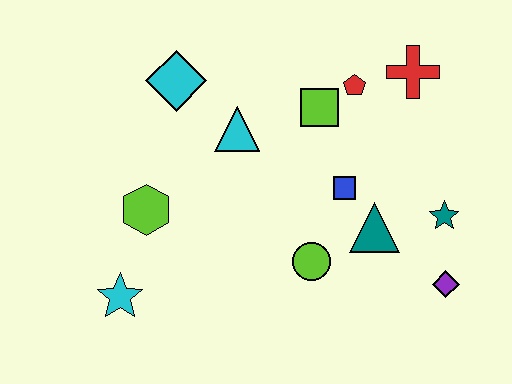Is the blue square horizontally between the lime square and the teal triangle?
Yes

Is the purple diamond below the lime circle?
Yes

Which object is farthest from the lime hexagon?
The purple diamond is farthest from the lime hexagon.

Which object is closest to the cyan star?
The lime hexagon is closest to the cyan star.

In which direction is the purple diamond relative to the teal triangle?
The purple diamond is to the right of the teal triangle.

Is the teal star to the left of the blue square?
No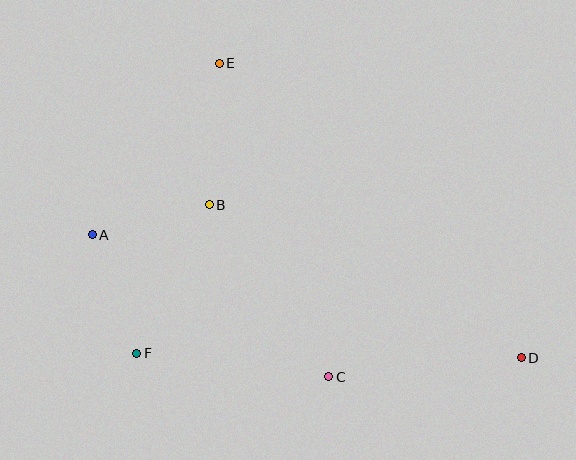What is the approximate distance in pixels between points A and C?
The distance between A and C is approximately 276 pixels.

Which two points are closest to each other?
Points A and B are closest to each other.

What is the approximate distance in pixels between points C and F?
The distance between C and F is approximately 193 pixels.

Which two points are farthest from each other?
Points A and D are farthest from each other.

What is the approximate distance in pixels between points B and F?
The distance between B and F is approximately 165 pixels.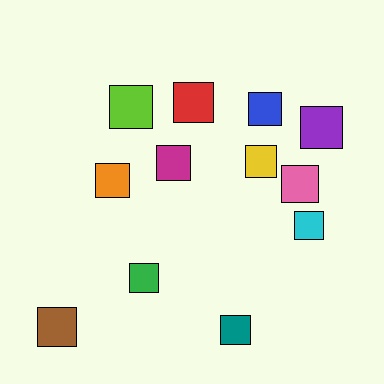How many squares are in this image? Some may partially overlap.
There are 12 squares.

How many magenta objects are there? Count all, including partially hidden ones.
There is 1 magenta object.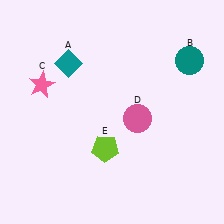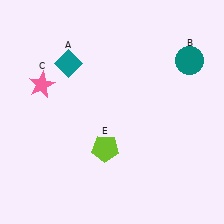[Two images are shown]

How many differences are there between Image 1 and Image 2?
There is 1 difference between the two images.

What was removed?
The pink circle (D) was removed in Image 2.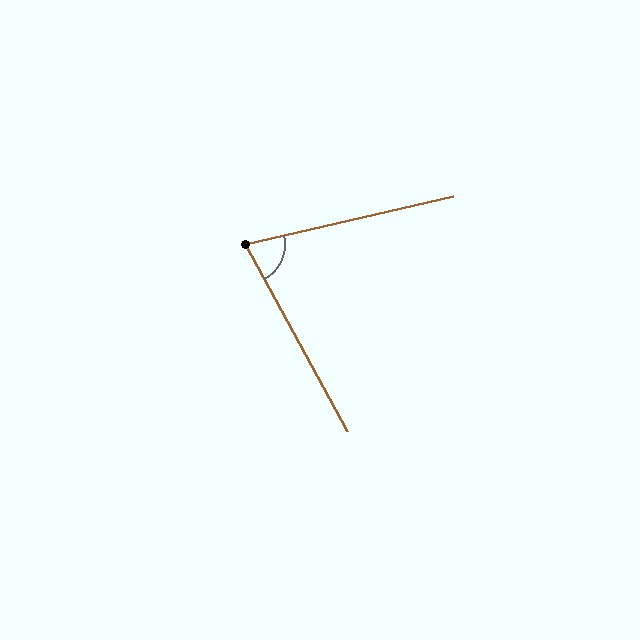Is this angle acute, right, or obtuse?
It is acute.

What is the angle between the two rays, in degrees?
Approximately 74 degrees.